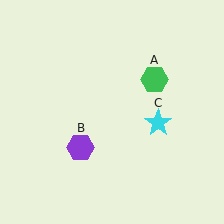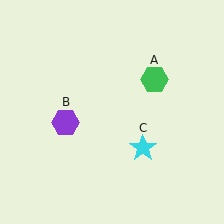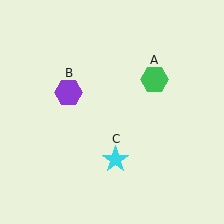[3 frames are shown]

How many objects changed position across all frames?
2 objects changed position: purple hexagon (object B), cyan star (object C).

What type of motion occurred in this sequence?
The purple hexagon (object B), cyan star (object C) rotated clockwise around the center of the scene.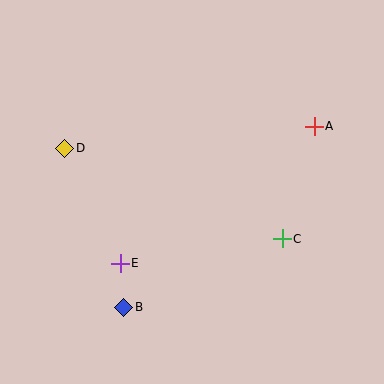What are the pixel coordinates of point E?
Point E is at (120, 263).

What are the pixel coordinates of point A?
Point A is at (314, 126).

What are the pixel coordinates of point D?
Point D is at (65, 148).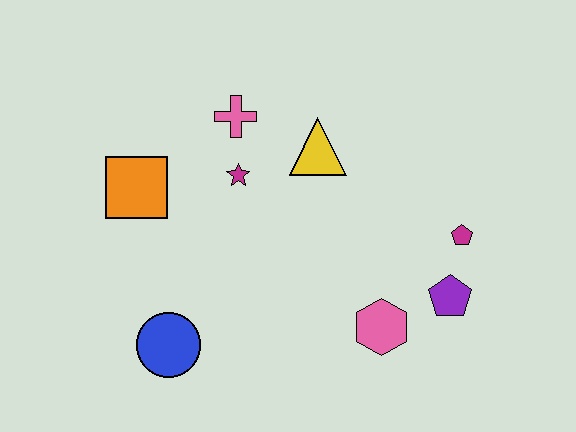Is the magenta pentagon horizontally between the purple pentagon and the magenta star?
No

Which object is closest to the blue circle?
The orange square is closest to the blue circle.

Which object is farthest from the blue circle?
The magenta pentagon is farthest from the blue circle.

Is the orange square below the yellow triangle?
Yes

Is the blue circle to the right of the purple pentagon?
No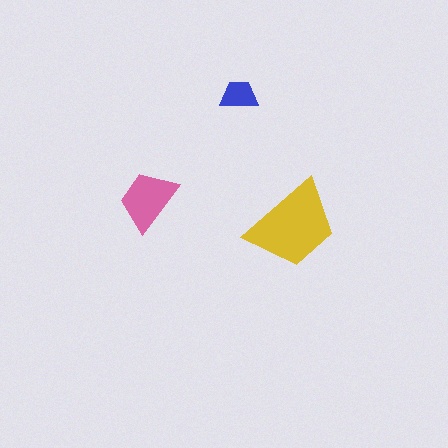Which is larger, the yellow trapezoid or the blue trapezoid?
The yellow one.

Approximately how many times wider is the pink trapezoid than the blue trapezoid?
About 1.5 times wider.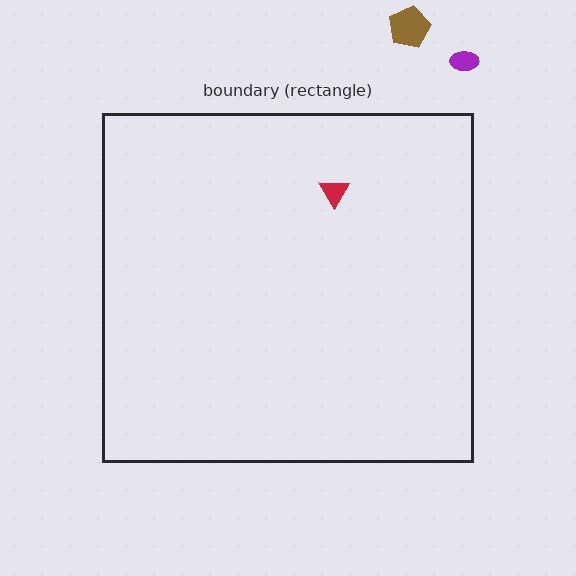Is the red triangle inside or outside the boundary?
Inside.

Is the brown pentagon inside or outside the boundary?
Outside.